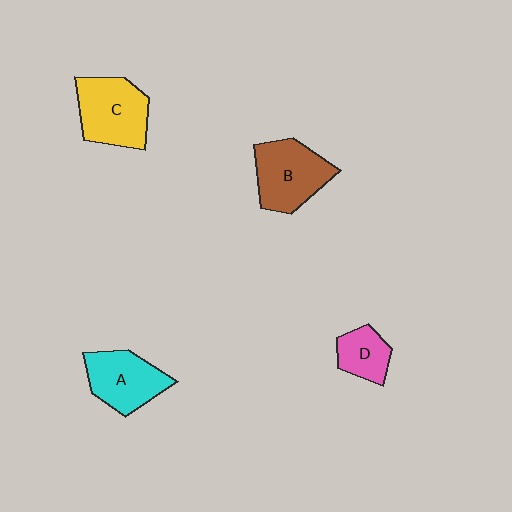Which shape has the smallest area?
Shape D (pink).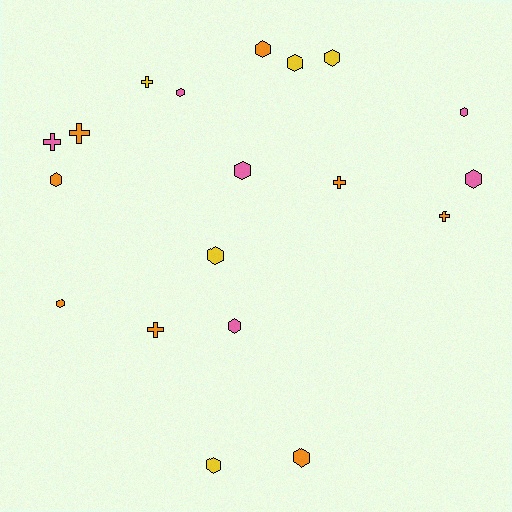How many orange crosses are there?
There are 4 orange crosses.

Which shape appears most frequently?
Hexagon, with 13 objects.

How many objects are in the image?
There are 19 objects.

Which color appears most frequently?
Orange, with 8 objects.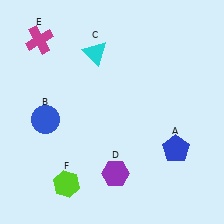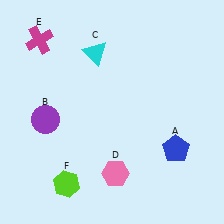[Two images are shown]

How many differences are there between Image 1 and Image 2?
There are 2 differences between the two images.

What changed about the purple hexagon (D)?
In Image 1, D is purple. In Image 2, it changed to pink.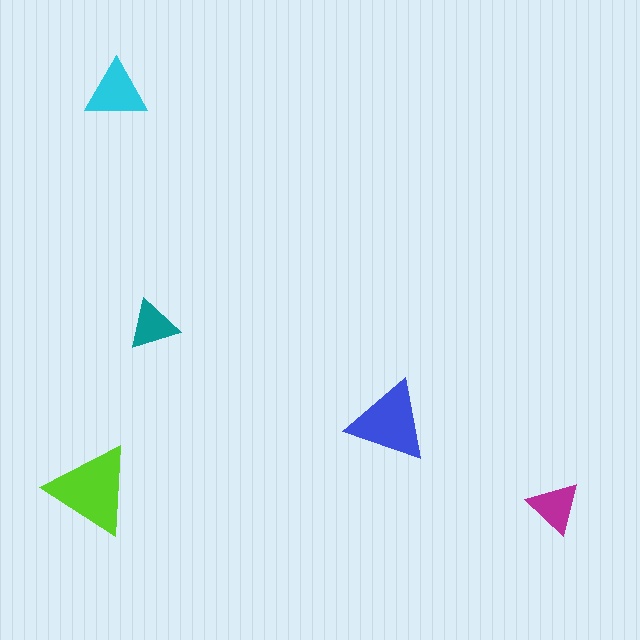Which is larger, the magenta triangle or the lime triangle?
The lime one.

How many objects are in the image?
There are 5 objects in the image.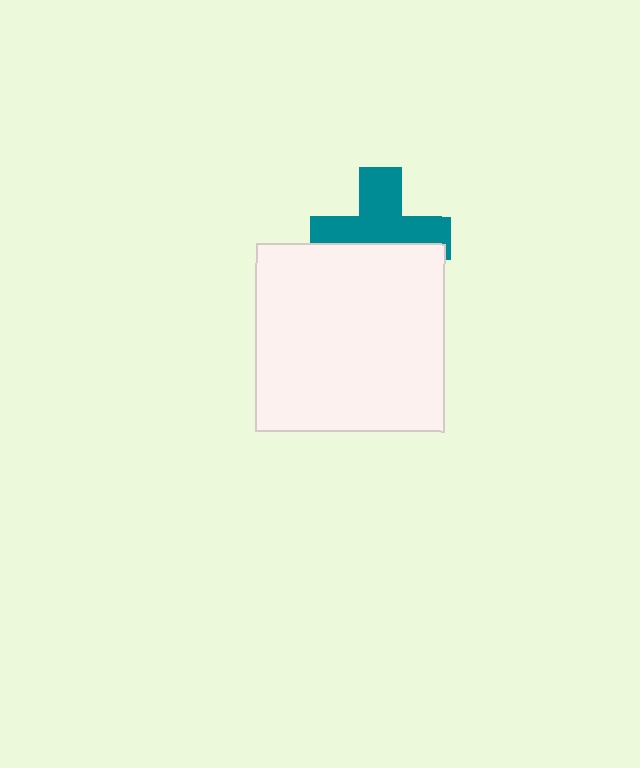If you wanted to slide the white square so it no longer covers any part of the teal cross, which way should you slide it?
Slide it down — that is the most direct way to separate the two shapes.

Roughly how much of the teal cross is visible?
About half of it is visible (roughly 59%).